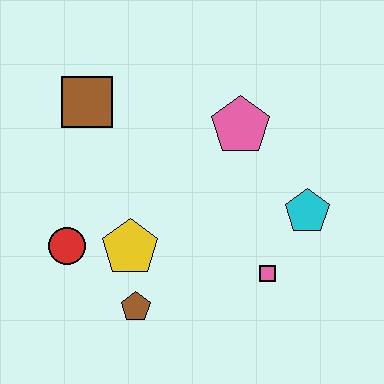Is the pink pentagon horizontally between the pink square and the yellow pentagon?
Yes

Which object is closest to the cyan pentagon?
The pink square is closest to the cyan pentagon.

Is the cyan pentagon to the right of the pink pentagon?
Yes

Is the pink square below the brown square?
Yes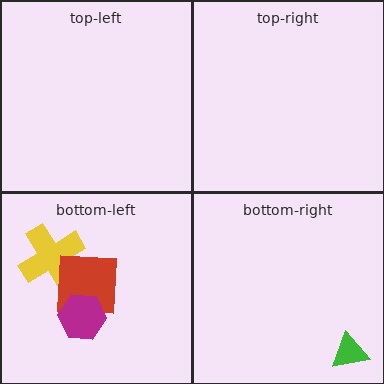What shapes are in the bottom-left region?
The yellow cross, the red square, the magenta hexagon.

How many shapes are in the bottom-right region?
1.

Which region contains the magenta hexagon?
The bottom-left region.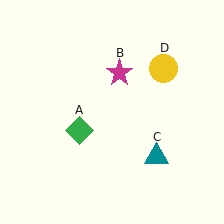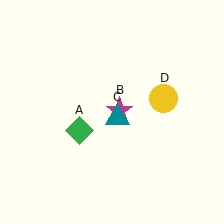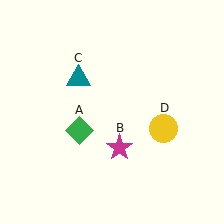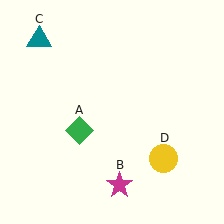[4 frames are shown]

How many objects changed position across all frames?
3 objects changed position: magenta star (object B), teal triangle (object C), yellow circle (object D).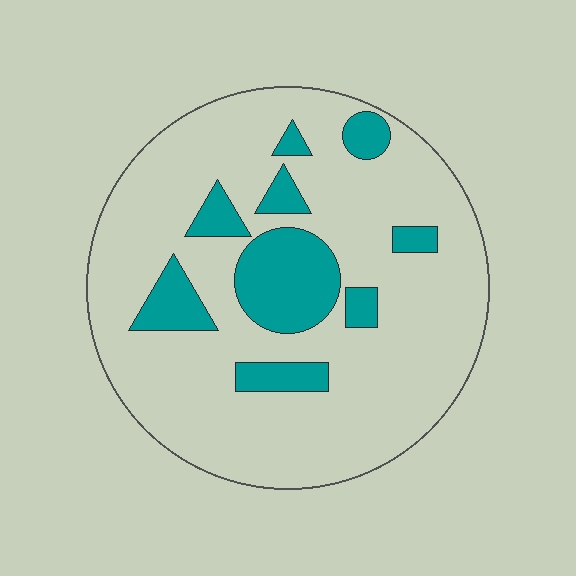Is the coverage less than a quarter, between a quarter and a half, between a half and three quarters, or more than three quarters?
Less than a quarter.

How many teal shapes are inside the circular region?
9.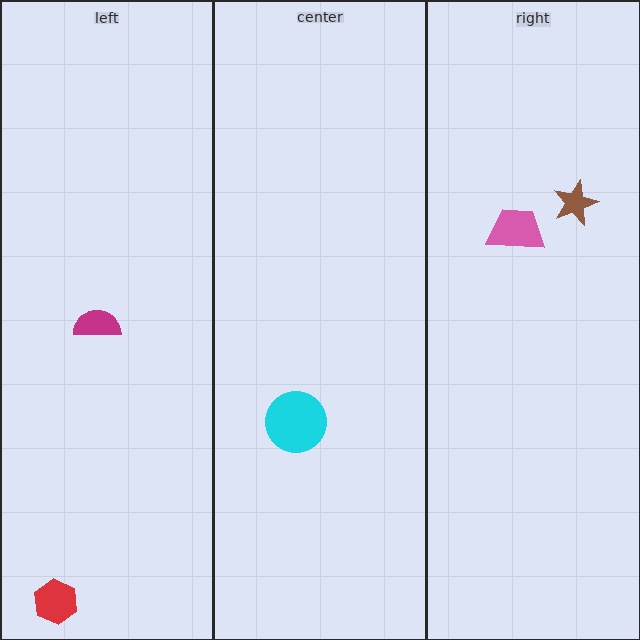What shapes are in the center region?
The cyan circle.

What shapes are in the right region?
The pink trapezoid, the brown star.